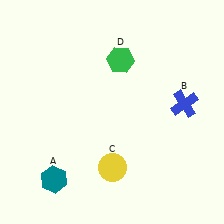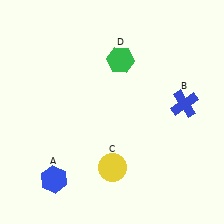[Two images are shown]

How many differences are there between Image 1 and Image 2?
There is 1 difference between the two images.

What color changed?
The hexagon (A) changed from teal in Image 1 to blue in Image 2.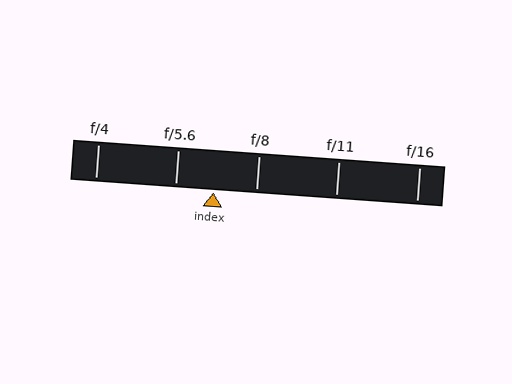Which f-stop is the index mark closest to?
The index mark is closest to f/5.6.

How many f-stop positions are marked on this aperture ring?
There are 5 f-stop positions marked.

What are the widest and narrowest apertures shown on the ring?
The widest aperture shown is f/4 and the narrowest is f/16.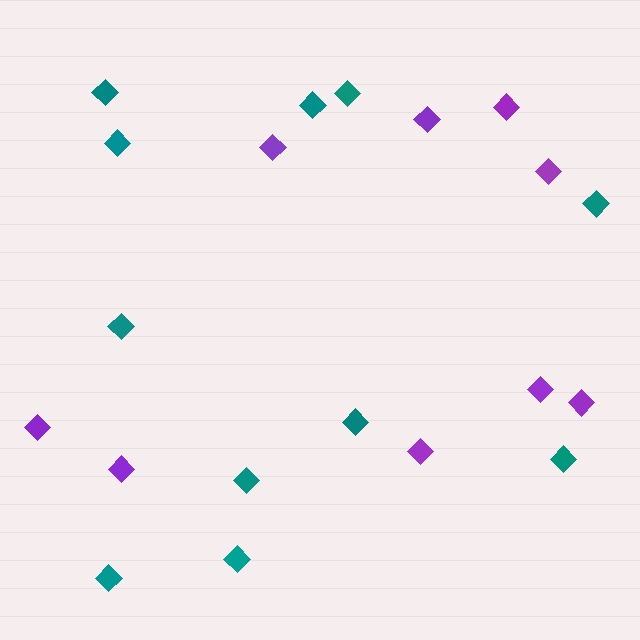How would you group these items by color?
There are 2 groups: one group of purple diamonds (9) and one group of teal diamonds (11).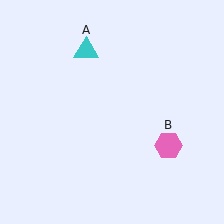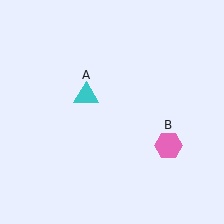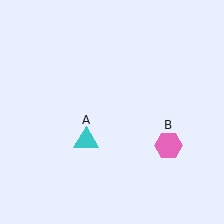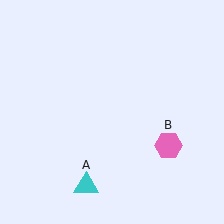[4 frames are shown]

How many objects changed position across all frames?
1 object changed position: cyan triangle (object A).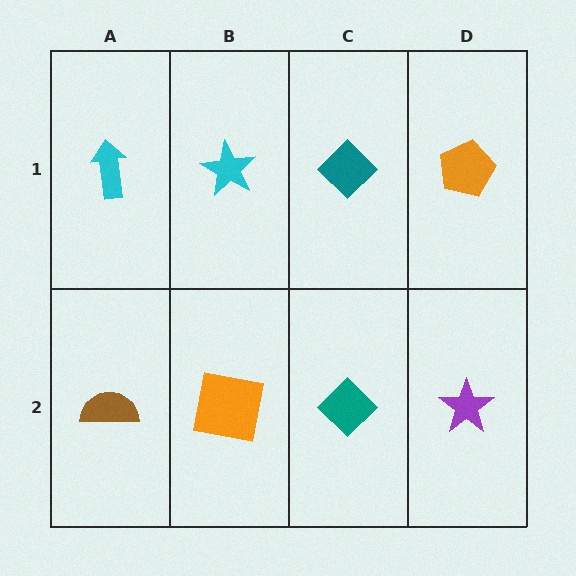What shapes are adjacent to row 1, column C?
A teal diamond (row 2, column C), a cyan star (row 1, column B), an orange pentagon (row 1, column D).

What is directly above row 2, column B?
A cyan star.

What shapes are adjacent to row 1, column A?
A brown semicircle (row 2, column A), a cyan star (row 1, column B).